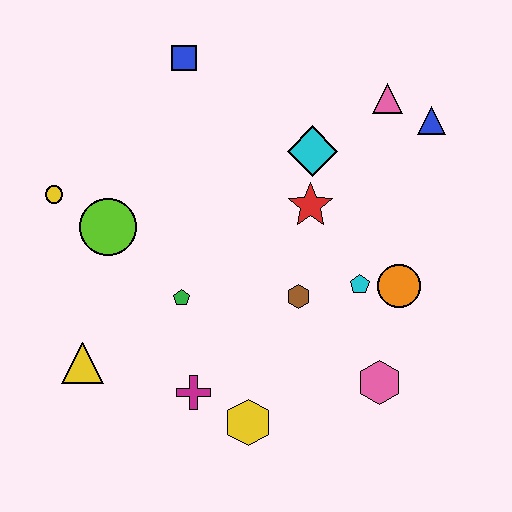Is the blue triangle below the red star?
No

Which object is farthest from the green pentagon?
The blue triangle is farthest from the green pentagon.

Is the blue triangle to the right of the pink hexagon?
Yes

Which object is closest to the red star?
The cyan diamond is closest to the red star.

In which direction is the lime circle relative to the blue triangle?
The lime circle is to the left of the blue triangle.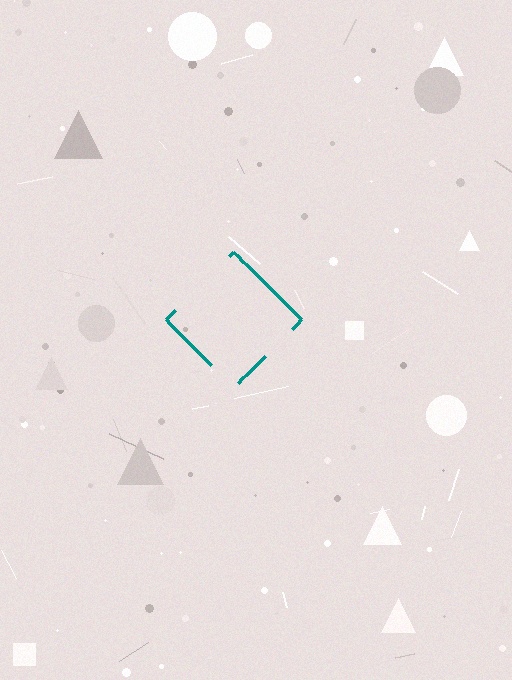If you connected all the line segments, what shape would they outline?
They would outline a diamond.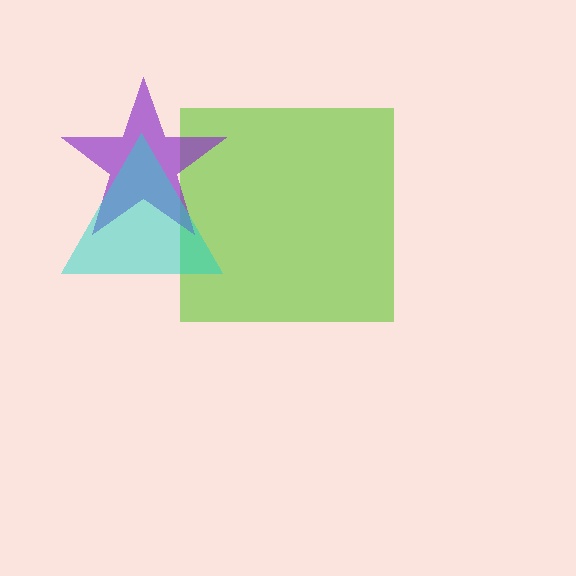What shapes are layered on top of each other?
The layered shapes are: a lime square, a purple star, a cyan triangle.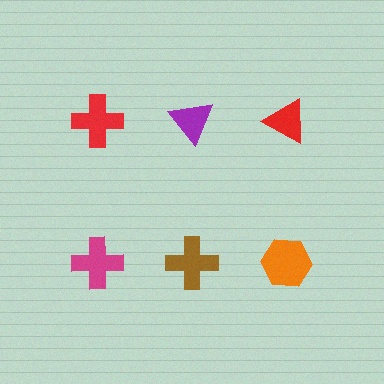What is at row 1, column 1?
A red cross.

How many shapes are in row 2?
3 shapes.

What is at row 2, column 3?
An orange hexagon.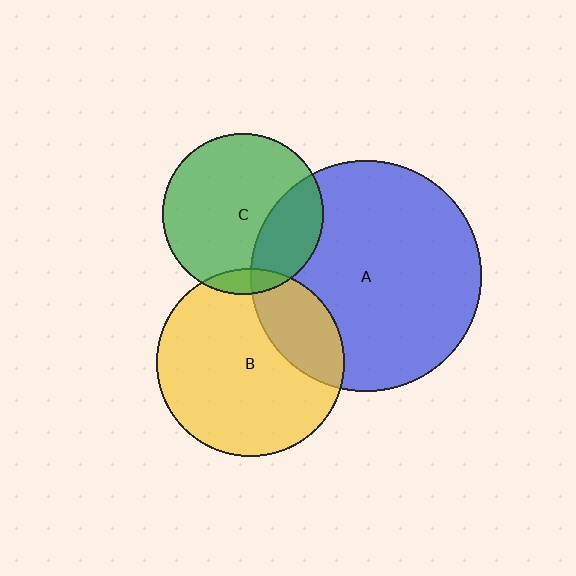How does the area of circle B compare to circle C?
Approximately 1.4 times.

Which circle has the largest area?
Circle A (blue).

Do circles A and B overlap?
Yes.